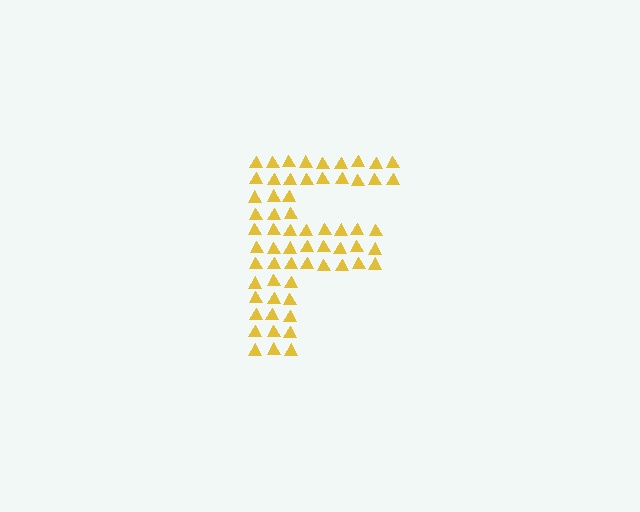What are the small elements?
The small elements are triangles.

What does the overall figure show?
The overall figure shows the letter F.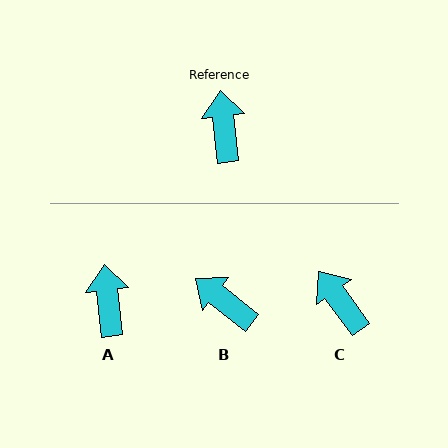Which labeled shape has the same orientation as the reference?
A.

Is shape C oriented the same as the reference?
No, it is off by about 30 degrees.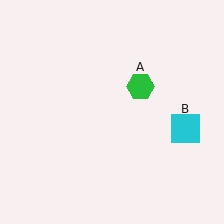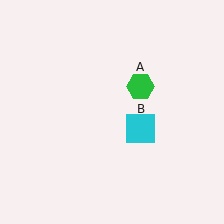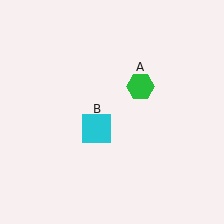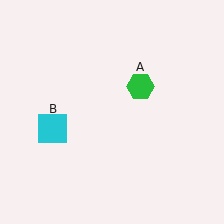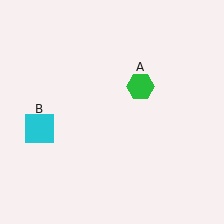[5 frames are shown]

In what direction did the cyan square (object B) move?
The cyan square (object B) moved left.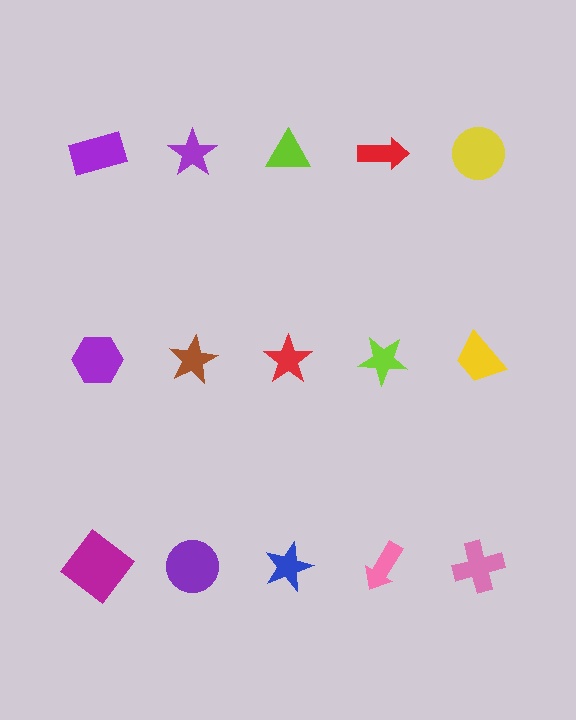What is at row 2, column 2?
A brown star.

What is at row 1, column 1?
A purple rectangle.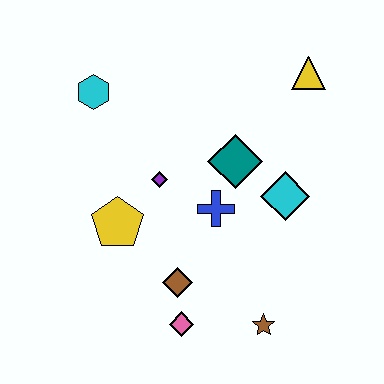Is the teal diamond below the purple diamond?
No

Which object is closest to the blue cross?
The teal diamond is closest to the blue cross.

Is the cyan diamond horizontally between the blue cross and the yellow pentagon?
No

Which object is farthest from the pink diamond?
The yellow triangle is farthest from the pink diamond.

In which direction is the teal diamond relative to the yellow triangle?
The teal diamond is below the yellow triangle.